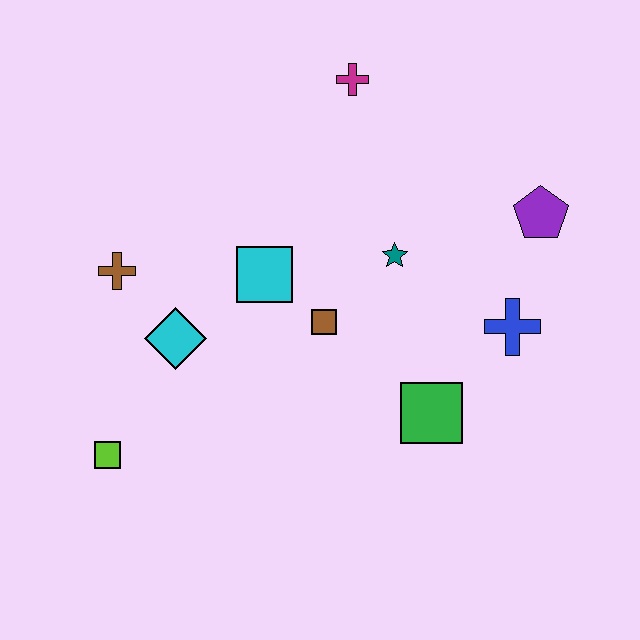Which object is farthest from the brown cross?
The purple pentagon is farthest from the brown cross.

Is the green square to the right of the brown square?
Yes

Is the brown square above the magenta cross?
No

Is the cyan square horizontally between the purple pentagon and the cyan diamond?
Yes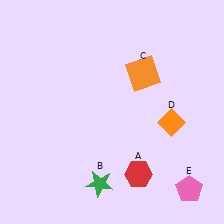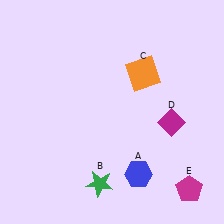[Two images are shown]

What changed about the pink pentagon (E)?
In Image 1, E is pink. In Image 2, it changed to magenta.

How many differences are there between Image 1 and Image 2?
There are 3 differences between the two images.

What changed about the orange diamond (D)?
In Image 1, D is orange. In Image 2, it changed to magenta.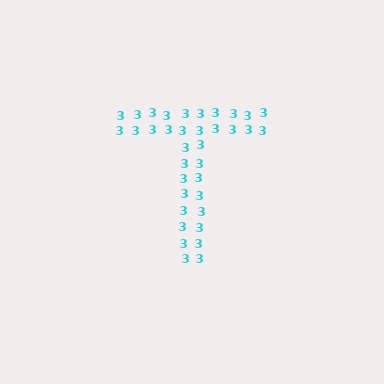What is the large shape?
The large shape is the letter T.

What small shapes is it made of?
It is made of small digit 3's.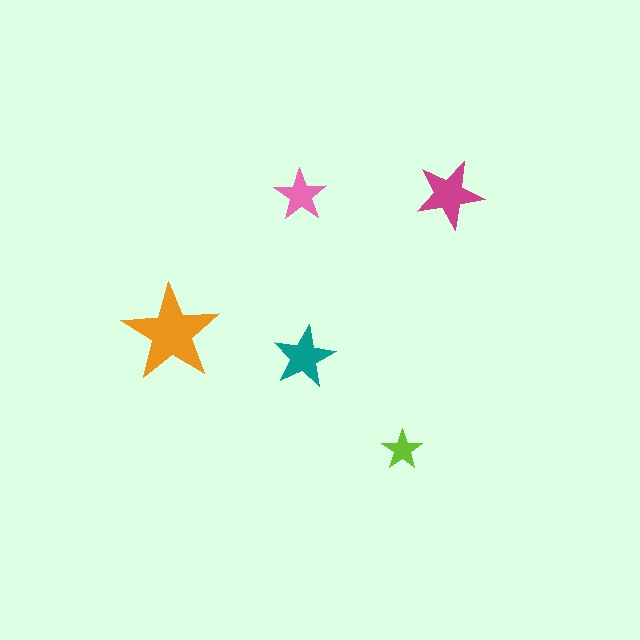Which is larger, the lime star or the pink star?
The pink one.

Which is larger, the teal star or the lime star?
The teal one.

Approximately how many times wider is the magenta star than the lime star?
About 1.5 times wider.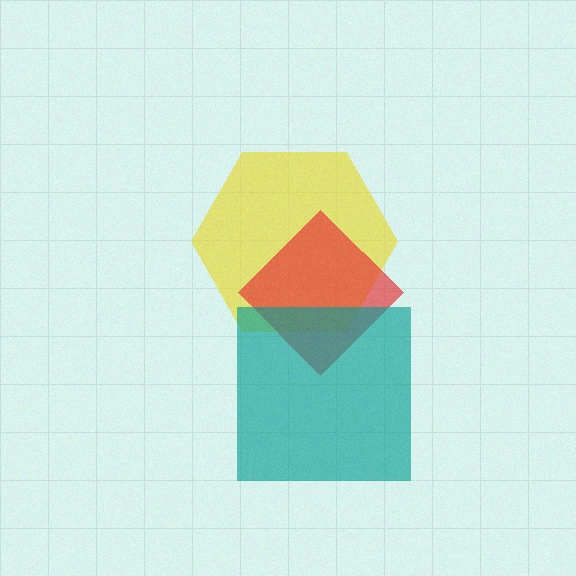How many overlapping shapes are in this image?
There are 3 overlapping shapes in the image.